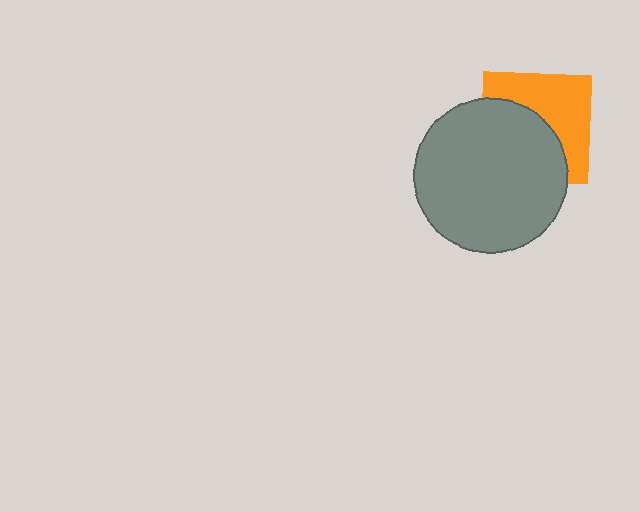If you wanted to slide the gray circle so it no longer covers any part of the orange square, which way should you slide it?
Slide it toward the lower-left — that is the most direct way to separate the two shapes.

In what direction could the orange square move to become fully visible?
The orange square could move toward the upper-right. That would shift it out from behind the gray circle entirely.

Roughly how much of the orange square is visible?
About half of it is visible (roughly 49%).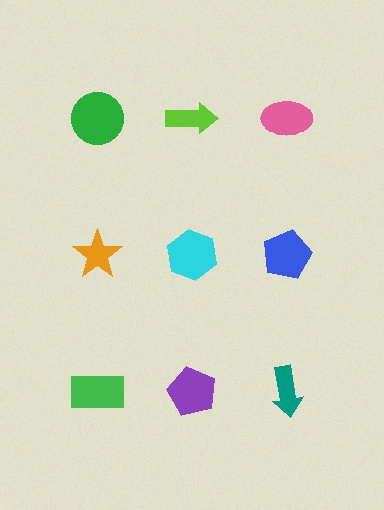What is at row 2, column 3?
A blue pentagon.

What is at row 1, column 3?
A pink ellipse.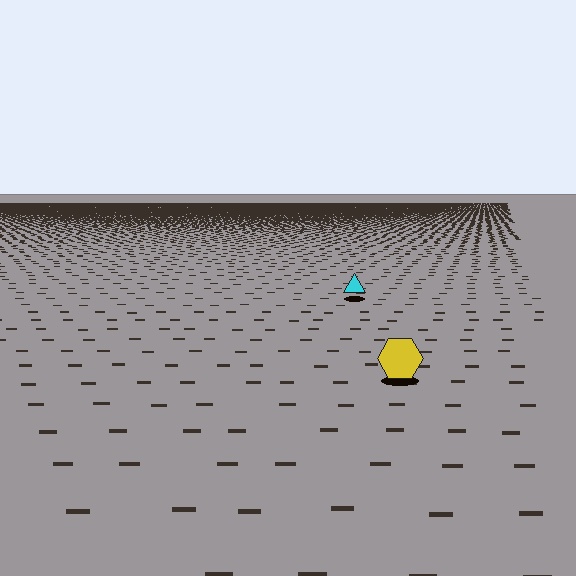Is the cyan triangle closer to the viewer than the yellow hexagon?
No. The yellow hexagon is closer — you can tell from the texture gradient: the ground texture is coarser near it.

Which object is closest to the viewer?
The yellow hexagon is closest. The texture marks near it are larger and more spread out.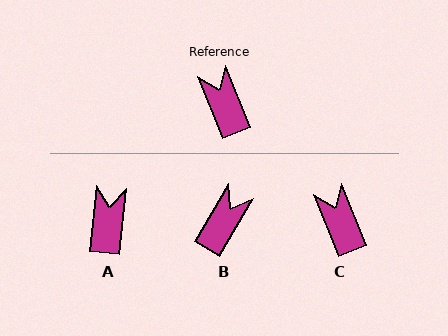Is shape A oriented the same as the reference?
No, it is off by about 27 degrees.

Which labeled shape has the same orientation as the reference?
C.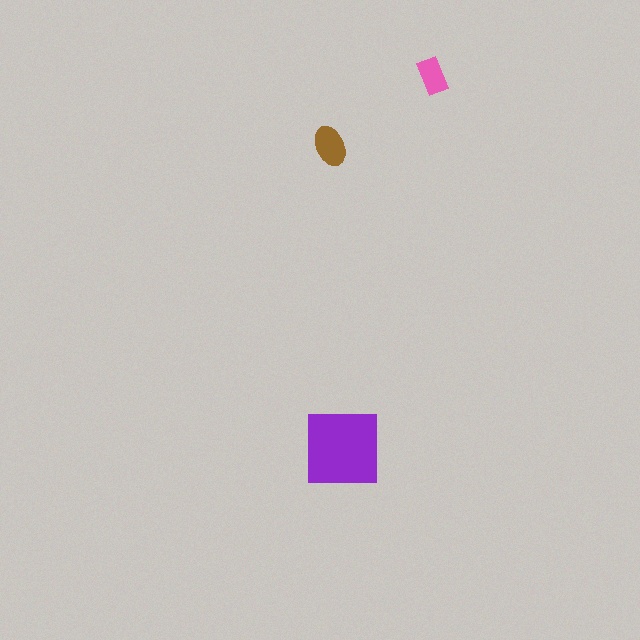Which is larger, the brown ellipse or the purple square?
The purple square.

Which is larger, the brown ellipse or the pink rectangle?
The brown ellipse.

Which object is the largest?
The purple square.